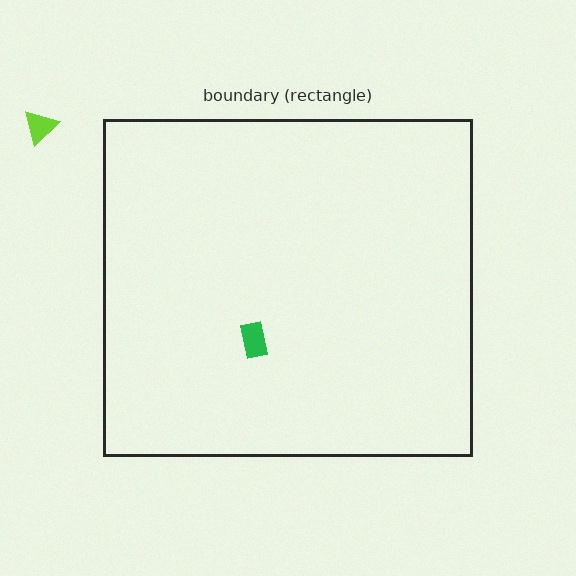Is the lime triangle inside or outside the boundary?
Outside.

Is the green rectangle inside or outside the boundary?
Inside.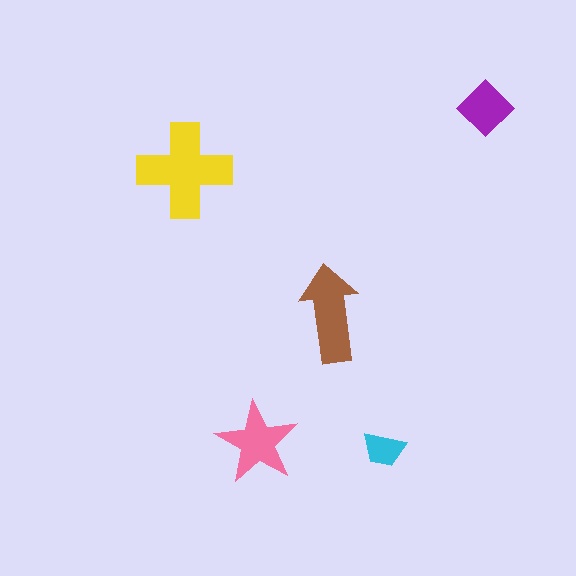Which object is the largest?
The yellow cross.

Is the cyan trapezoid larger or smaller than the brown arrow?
Smaller.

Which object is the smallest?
The cyan trapezoid.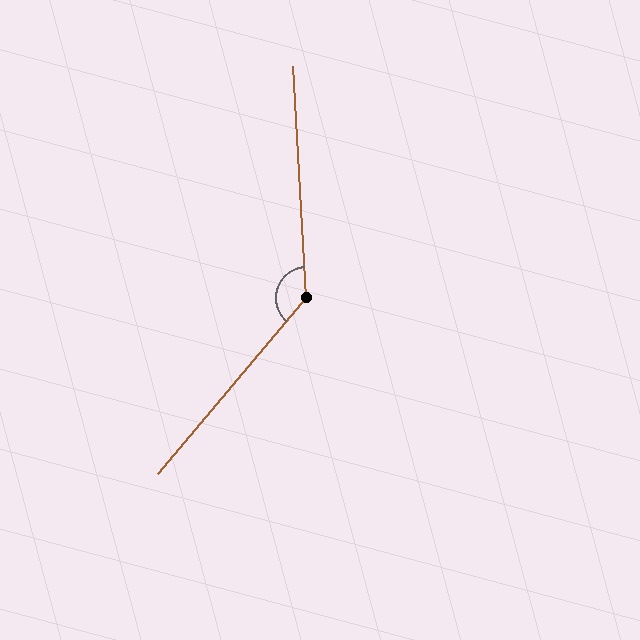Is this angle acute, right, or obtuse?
It is obtuse.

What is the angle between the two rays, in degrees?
Approximately 137 degrees.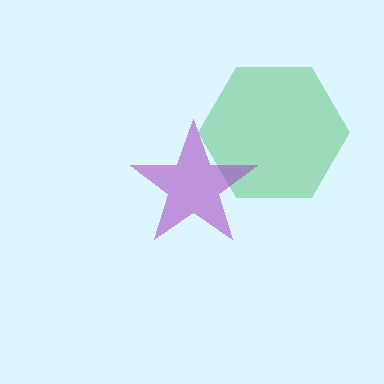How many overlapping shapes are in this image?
There are 2 overlapping shapes in the image.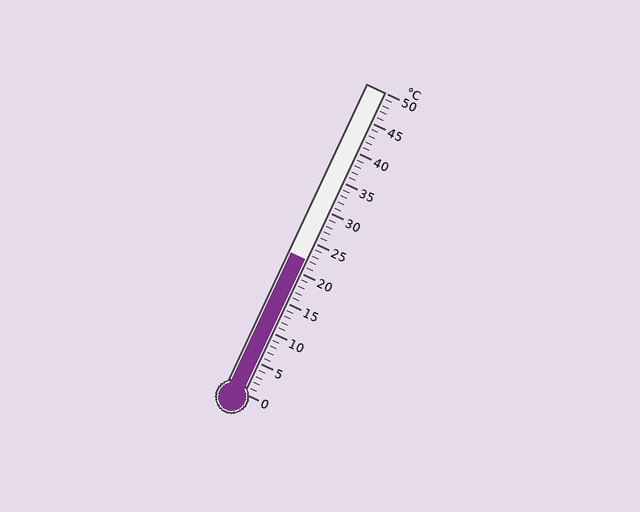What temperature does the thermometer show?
The thermometer shows approximately 22°C.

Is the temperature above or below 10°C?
The temperature is above 10°C.